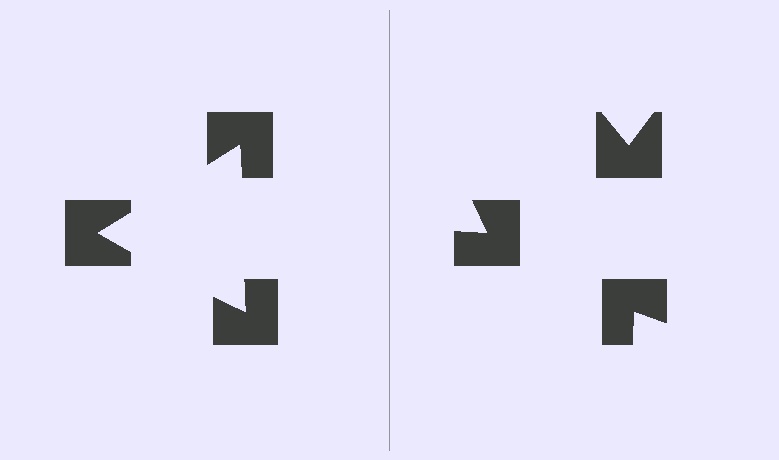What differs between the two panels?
The notched squares are positioned identically on both sides; only the wedge orientations differ. On the left they align to a triangle; on the right they are misaligned.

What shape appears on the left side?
An illusory triangle.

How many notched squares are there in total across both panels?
6 — 3 on each side.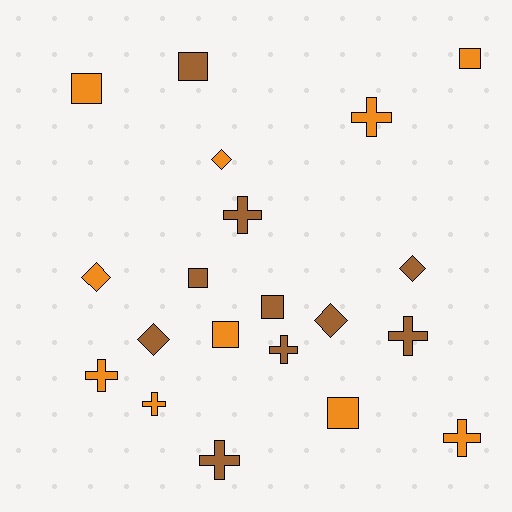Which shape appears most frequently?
Cross, with 8 objects.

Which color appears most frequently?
Brown, with 10 objects.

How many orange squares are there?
There are 4 orange squares.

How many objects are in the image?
There are 20 objects.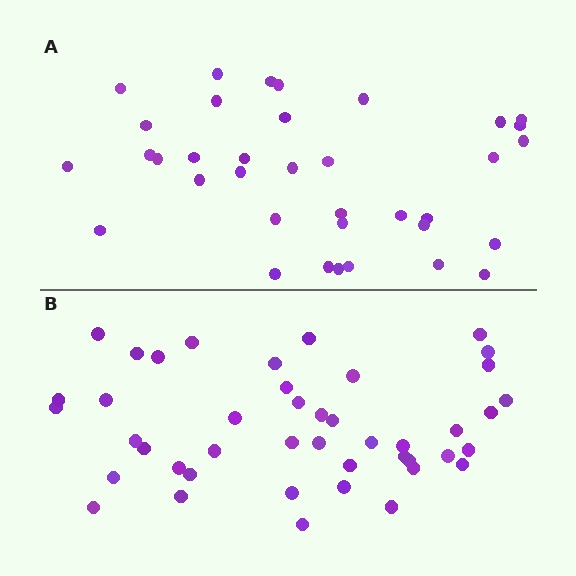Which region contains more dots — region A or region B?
Region B (the bottom region) has more dots.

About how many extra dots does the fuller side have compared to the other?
Region B has roughly 8 or so more dots than region A.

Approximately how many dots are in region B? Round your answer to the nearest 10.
About 40 dots. (The exact count is 44, which rounds to 40.)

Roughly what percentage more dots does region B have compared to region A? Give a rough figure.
About 20% more.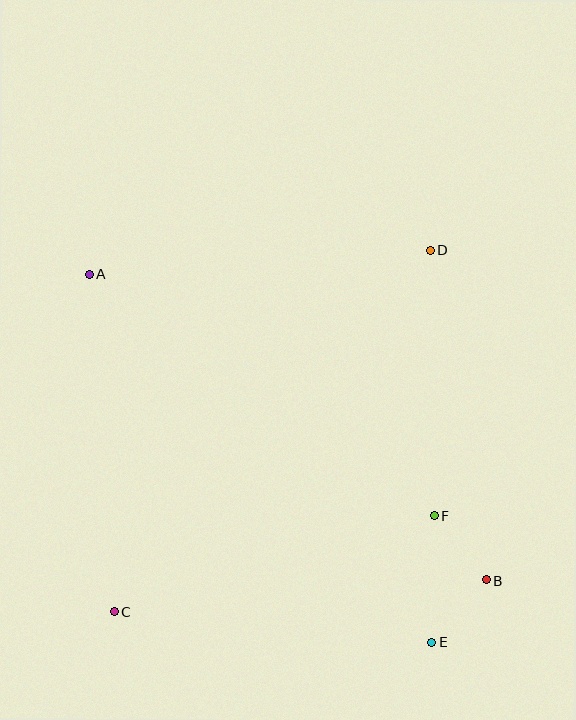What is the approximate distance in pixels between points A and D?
The distance between A and D is approximately 342 pixels.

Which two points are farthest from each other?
Points A and E are farthest from each other.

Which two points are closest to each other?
Points B and E are closest to each other.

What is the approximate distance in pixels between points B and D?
The distance between B and D is approximately 334 pixels.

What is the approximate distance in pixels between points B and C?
The distance between B and C is approximately 374 pixels.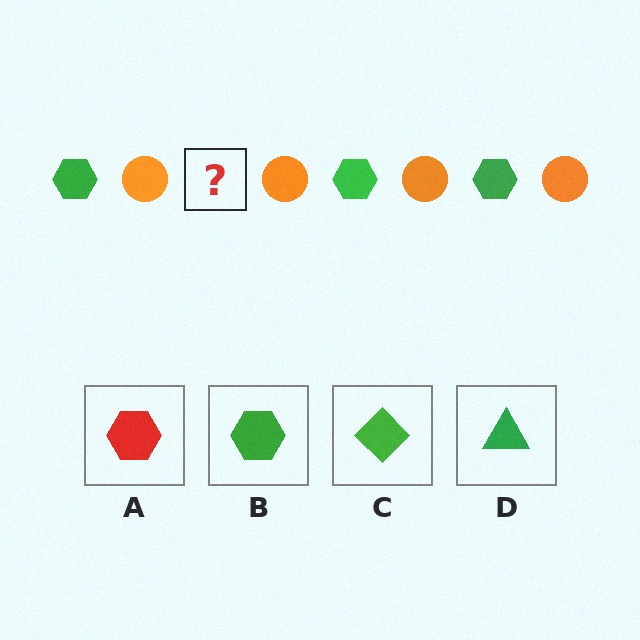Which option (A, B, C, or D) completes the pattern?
B.